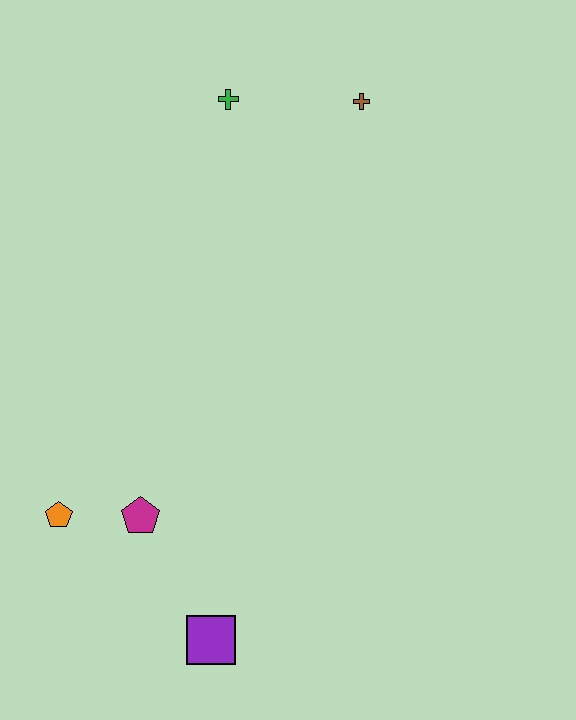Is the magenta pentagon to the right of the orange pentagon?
Yes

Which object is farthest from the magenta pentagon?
The brown cross is farthest from the magenta pentagon.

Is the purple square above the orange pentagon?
No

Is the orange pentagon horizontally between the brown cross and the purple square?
No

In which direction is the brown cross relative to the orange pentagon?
The brown cross is above the orange pentagon.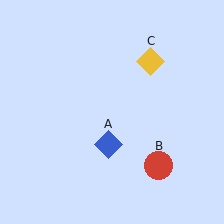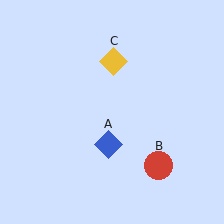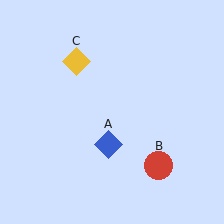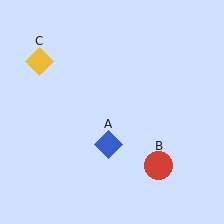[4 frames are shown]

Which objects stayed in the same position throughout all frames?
Blue diamond (object A) and red circle (object B) remained stationary.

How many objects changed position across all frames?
1 object changed position: yellow diamond (object C).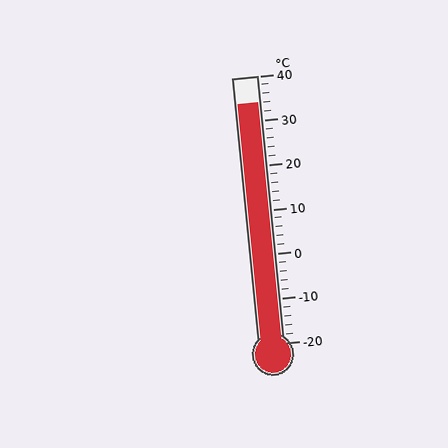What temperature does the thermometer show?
The thermometer shows approximately 34°C.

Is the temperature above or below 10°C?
The temperature is above 10°C.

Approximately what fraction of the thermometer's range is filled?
The thermometer is filled to approximately 90% of its range.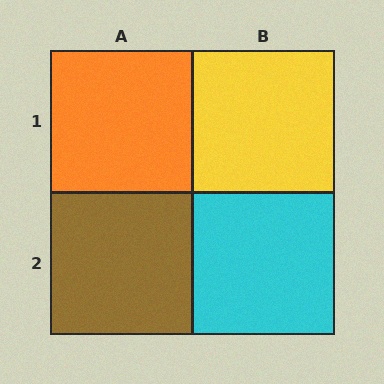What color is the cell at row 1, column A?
Orange.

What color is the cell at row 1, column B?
Yellow.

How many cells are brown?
1 cell is brown.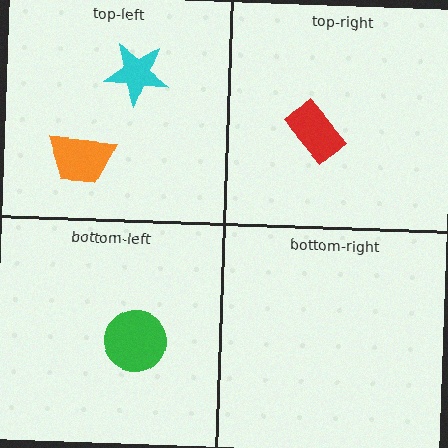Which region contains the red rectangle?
The top-right region.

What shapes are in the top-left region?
The orange trapezoid, the cyan star.